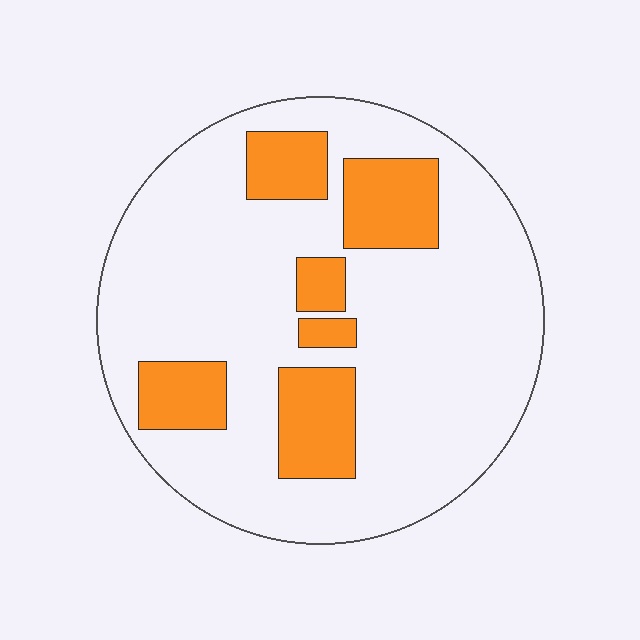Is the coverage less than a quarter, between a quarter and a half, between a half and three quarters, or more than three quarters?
Less than a quarter.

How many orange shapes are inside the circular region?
6.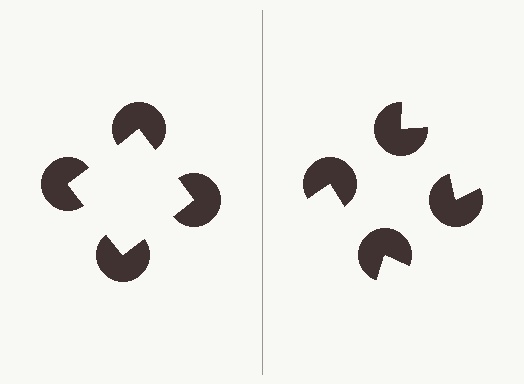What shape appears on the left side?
An illusory square.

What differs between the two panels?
The pac-man discs are positioned identically on both sides; only the wedge orientations differ. On the left they align to a square; on the right they are misaligned.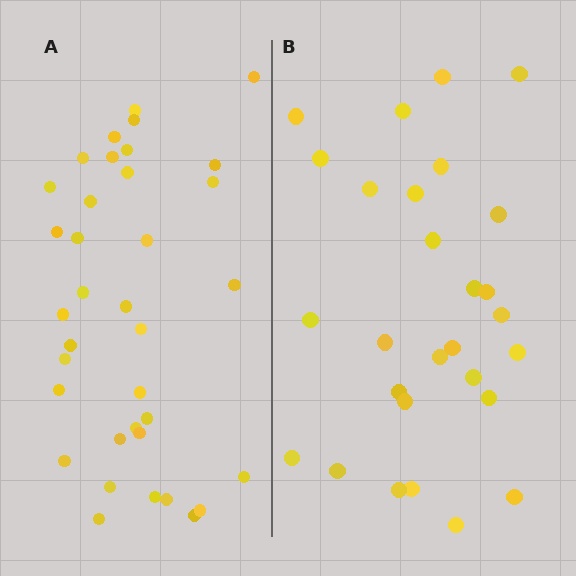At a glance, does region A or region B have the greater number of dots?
Region A (the left region) has more dots.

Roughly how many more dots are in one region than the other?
Region A has roughly 8 or so more dots than region B.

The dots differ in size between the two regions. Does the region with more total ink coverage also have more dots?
No. Region B has more total ink coverage because its dots are larger, but region A actually contains more individual dots. Total area can be misleading — the number of items is what matters here.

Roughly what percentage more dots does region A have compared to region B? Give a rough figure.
About 30% more.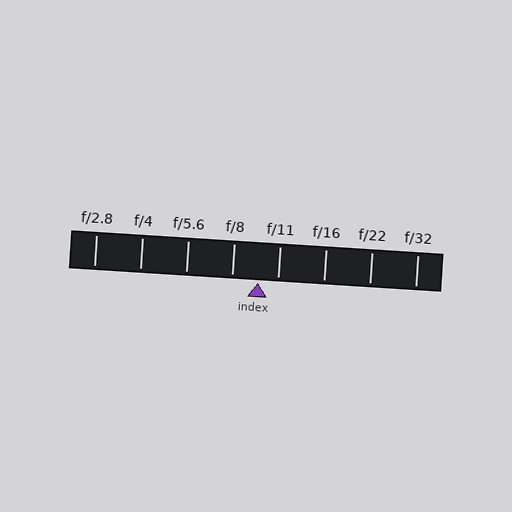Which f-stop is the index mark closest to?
The index mark is closest to f/11.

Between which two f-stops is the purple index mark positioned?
The index mark is between f/8 and f/11.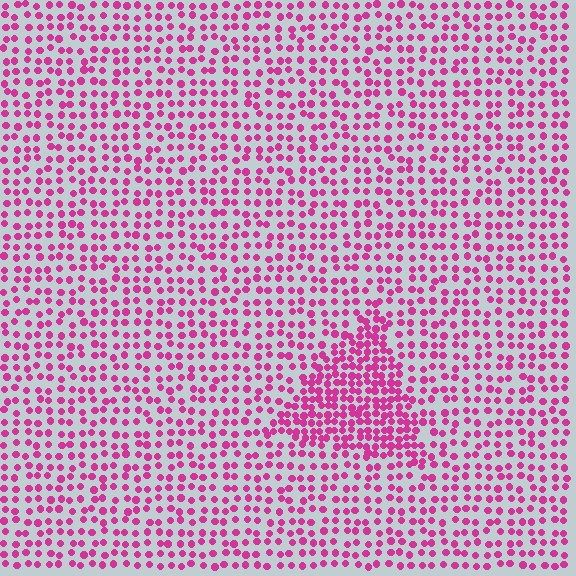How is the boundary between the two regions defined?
The boundary is defined by a change in element density (approximately 1.9x ratio). All elements are the same color, size, and shape.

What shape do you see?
I see a triangle.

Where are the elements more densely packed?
The elements are more densely packed inside the triangle boundary.